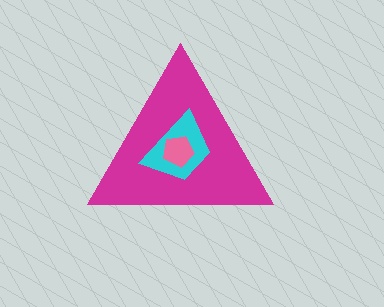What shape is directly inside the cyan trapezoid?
The pink pentagon.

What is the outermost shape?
The magenta triangle.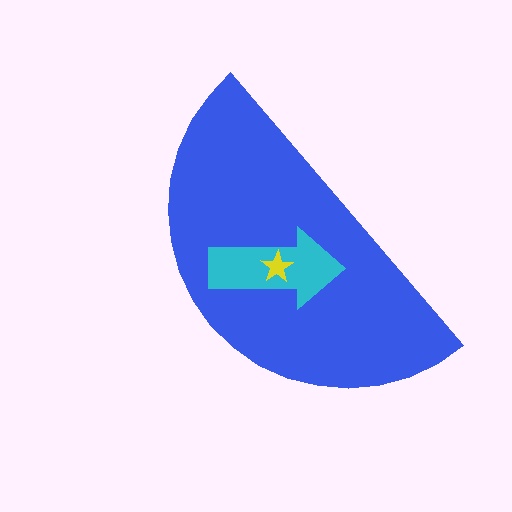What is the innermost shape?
The yellow star.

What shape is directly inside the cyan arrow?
The yellow star.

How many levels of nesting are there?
3.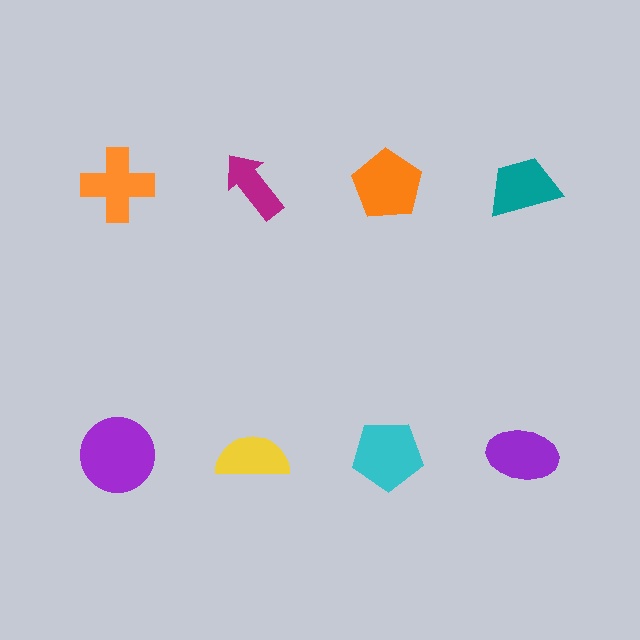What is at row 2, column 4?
A purple ellipse.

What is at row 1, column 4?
A teal trapezoid.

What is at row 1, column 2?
A magenta arrow.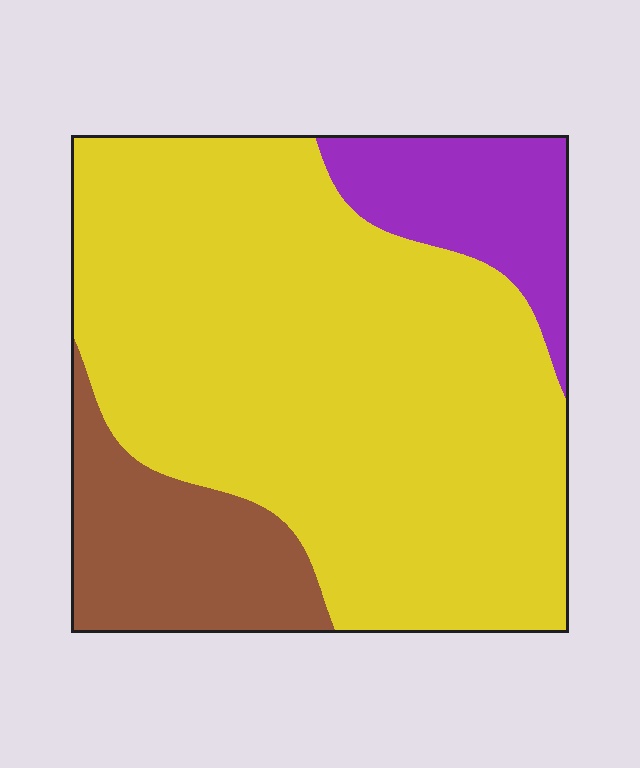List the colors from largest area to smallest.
From largest to smallest: yellow, brown, purple.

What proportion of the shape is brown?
Brown covers roughly 15% of the shape.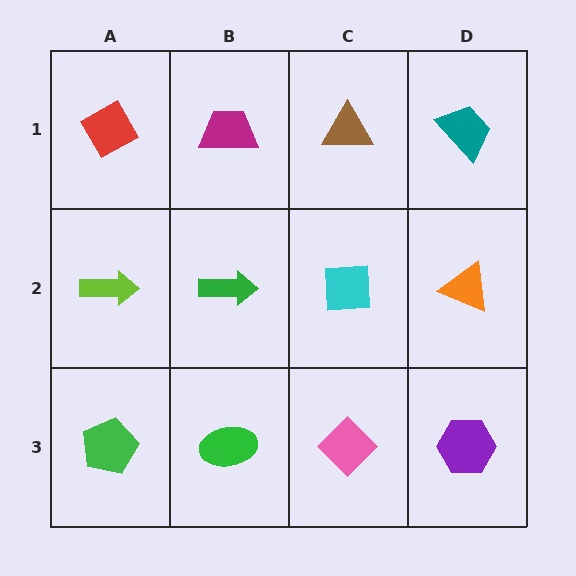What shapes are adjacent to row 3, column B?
A green arrow (row 2, column B), a green pentagon (row 3, column A), a pink diamond (row 3, column C).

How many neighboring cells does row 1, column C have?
3.